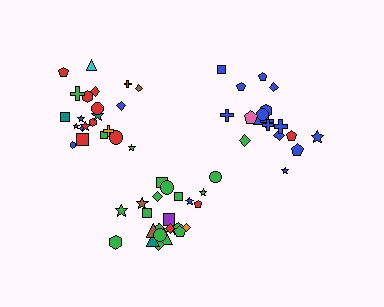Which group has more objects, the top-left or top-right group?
The top-left group.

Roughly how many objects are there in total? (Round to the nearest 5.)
Roughly 65 objects in total.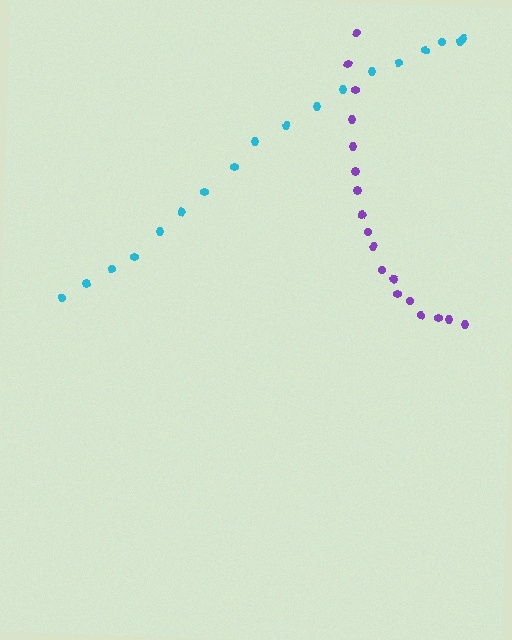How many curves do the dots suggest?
There are 2 distinct paths.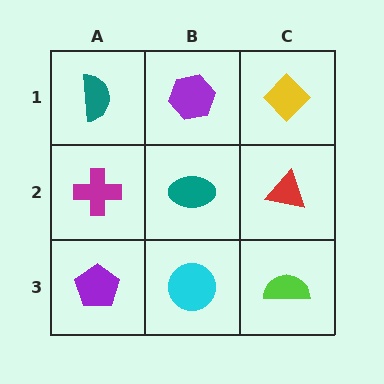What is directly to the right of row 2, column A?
A teal ellipse.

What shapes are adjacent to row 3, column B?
A teal ellipse (row 2, column B), a purple pentagon (row 3, column A), a lime semicircle (row 3, column C).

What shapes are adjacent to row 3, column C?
A red triangle (row 2, column C), a cyan circle (row 3, column B).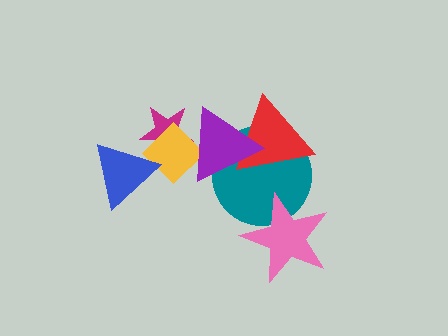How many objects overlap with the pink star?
1 object overlaps with the pink star.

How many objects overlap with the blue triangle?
2 objects overlap with the blue triangle.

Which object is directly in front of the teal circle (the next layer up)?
The red triangle is directly in front of the teal circle.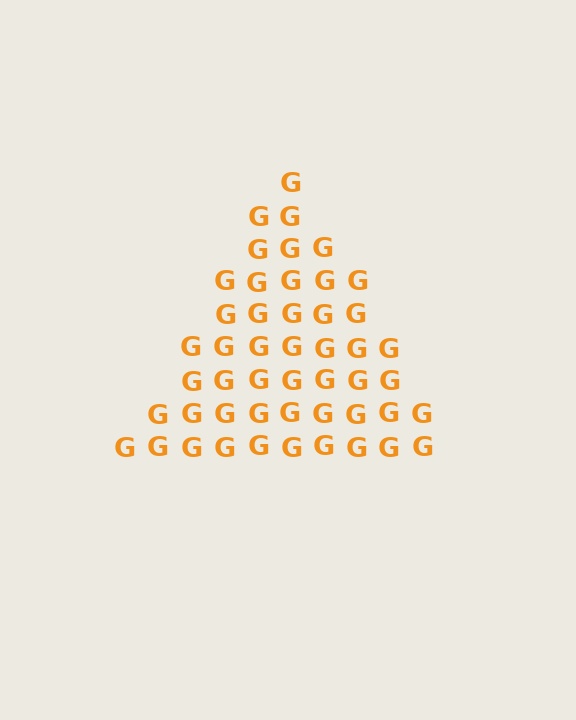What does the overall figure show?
The overall figure shows a triangle.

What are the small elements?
The small elements are letter G's.